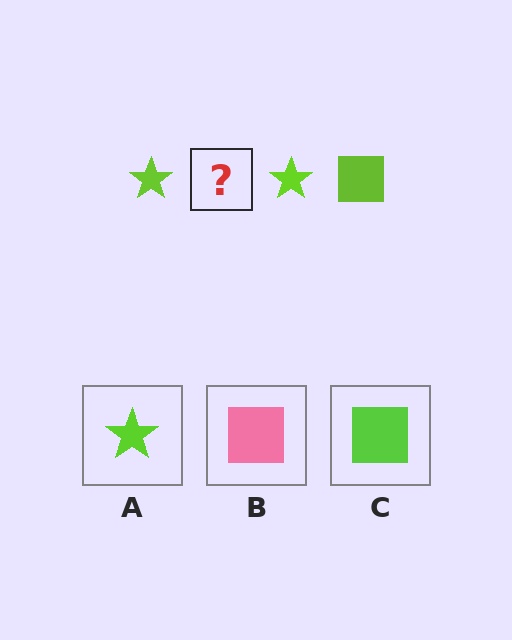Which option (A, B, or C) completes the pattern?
C.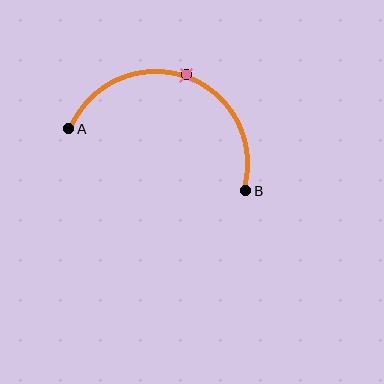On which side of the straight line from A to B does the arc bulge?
The arc bulges above the straight line connecting A and B.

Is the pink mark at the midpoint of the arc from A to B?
Yes. The pink mark lies on the arc at equal arc-length from both A and B — it is the arc midpoint.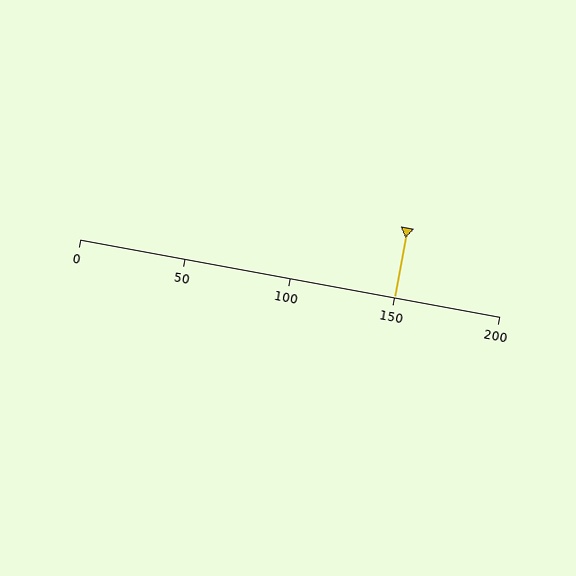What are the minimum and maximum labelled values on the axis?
The axis runs from 0 to 200.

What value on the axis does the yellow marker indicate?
The marker indicates approximately 150.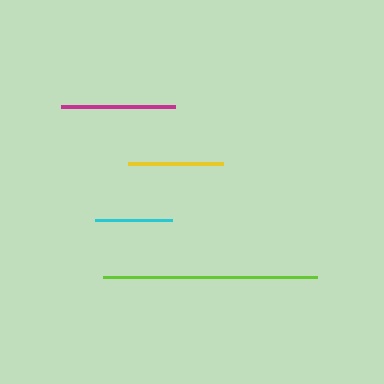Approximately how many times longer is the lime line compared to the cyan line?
The lime line is approximately 2.8 times the length of the cyan line.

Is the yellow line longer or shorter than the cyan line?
The yellow line is longer than the cyan line.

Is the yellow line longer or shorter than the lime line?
The lime line is longer than the yellow line.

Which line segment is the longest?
The lime line is the longest at approximately 214 pixels.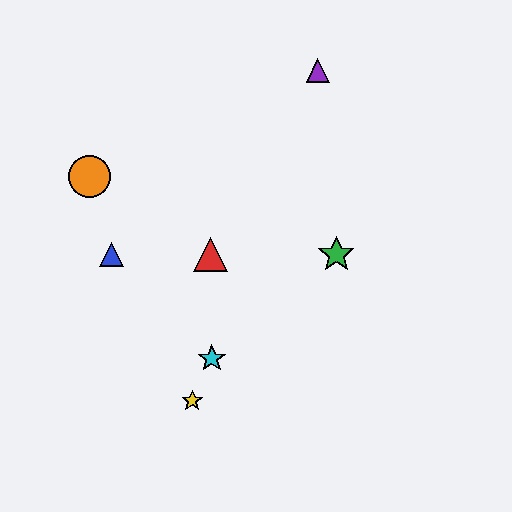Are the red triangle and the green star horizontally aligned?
Yes, both are at y≈255.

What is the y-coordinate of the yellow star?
The yellow star is at y≈401.